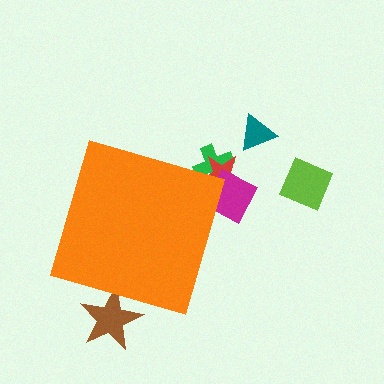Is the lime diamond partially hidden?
No, the lime diamond is fully visible.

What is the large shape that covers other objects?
An orange diamond.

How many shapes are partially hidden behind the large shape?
4 shapes are partially hidden.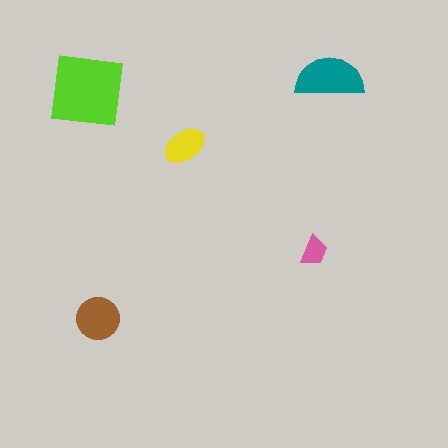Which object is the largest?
The lime square.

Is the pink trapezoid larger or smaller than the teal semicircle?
Smaller.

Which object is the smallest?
The pink trapezoid.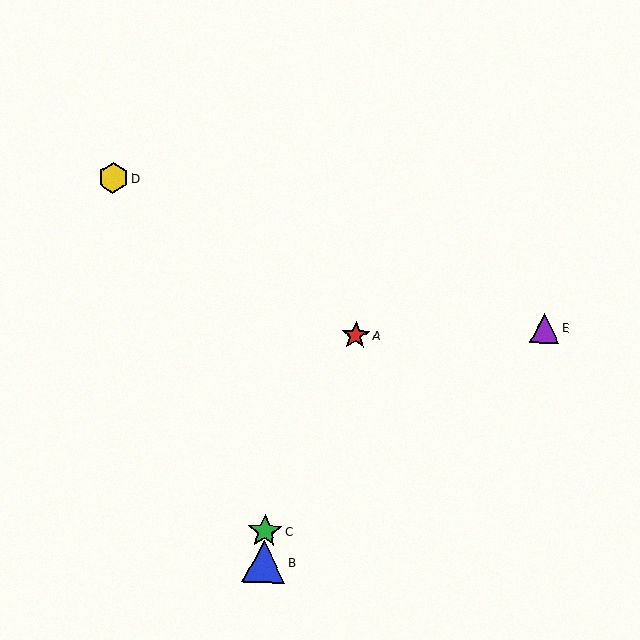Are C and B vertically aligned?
Yes, both are at x≈265.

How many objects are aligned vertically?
2 objects (B, C) are aligned vertically.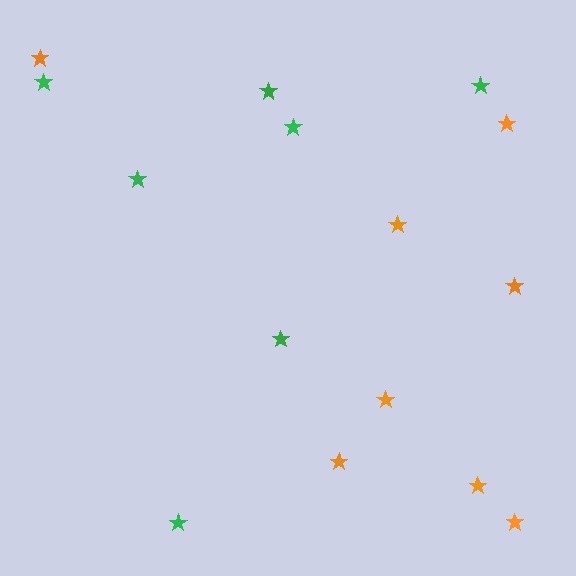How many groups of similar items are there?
There are 2 groups: one group of green stars (7) and one group of orange stars (8).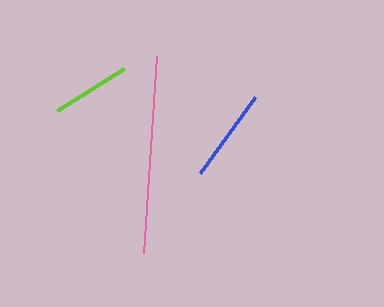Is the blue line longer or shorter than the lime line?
The blue line is longer than the lime line.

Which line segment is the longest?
The pink line is the longest at approximately 198 pixels.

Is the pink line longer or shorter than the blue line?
The pink line is longer than the blue line.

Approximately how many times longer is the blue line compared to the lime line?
The blue line is approximately 1.2 times the length of the lime line.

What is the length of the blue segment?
The blue segment is approximately 95 pixels long.